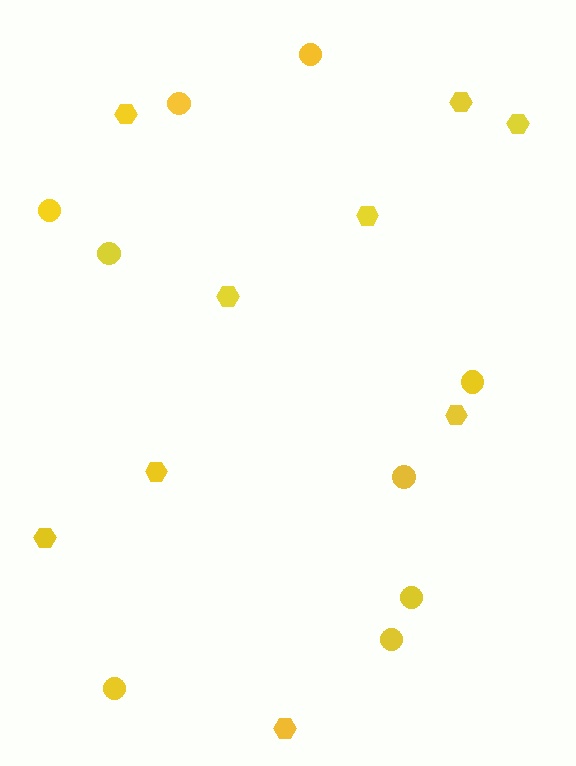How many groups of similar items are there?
There are 2 groups: one group of circles (9) and one group of hexagons (9).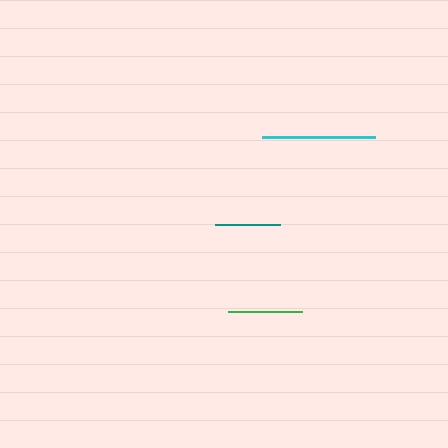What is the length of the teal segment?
The teal segment is approximately 66 pixels long.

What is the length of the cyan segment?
The cyan segment is approximately 113 pixels long.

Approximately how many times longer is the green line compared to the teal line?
The green line is approximately 1.1 times the length of the teal line.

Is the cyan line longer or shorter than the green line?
The cyan line is longer than the green line.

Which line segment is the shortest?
The teal line is the shortest at approximately 66 pixels.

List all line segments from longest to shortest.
From longest to shortest: cyan, green, teal.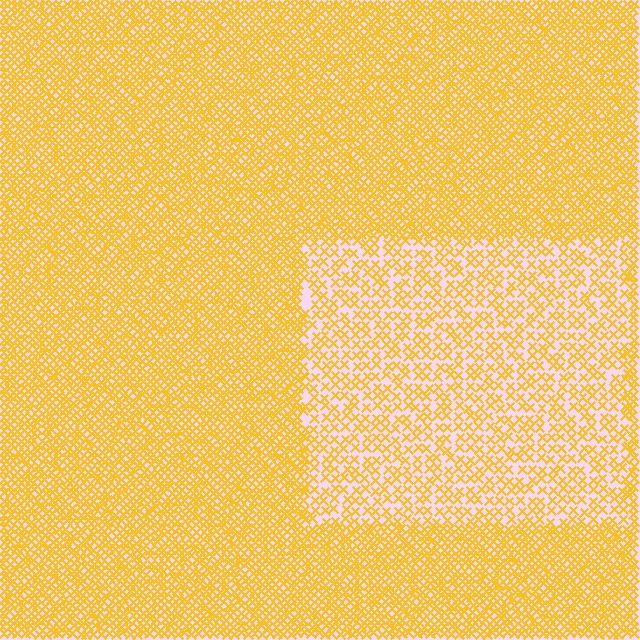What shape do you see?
I see a rectangle.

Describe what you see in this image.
The image contains small yellow elements arranged at two different densities. A rectangle-shaped region is visible where the elements are less densely packed than the surrounding area.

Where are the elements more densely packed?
The elements are more densely packed outside the rectangle boundary.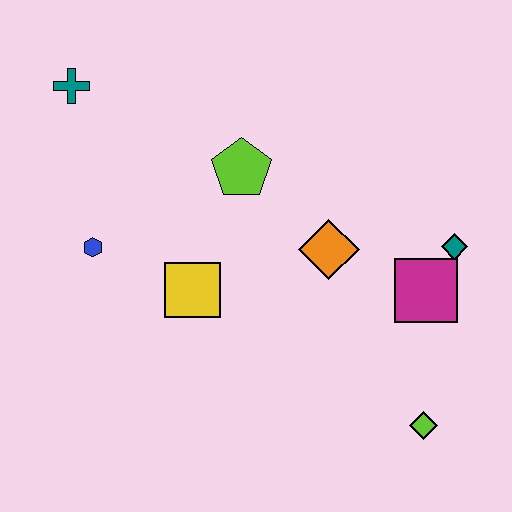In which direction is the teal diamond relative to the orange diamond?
The teal diamond is to the right of the orange diamond.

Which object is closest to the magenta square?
The teal diamond is closest to the magenta square.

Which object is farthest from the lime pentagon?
The lime diamond is farthest from the lime pentagon.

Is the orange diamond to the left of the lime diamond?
Yes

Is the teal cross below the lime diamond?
No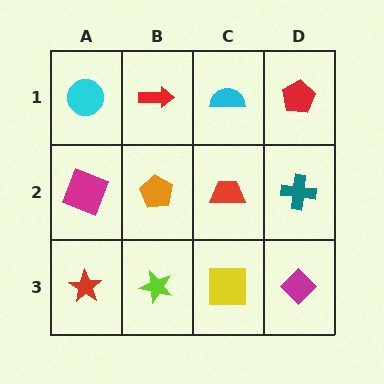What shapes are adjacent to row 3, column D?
A teal cross (row 2, column D), a yellow square (row 3, column C).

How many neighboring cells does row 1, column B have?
3.